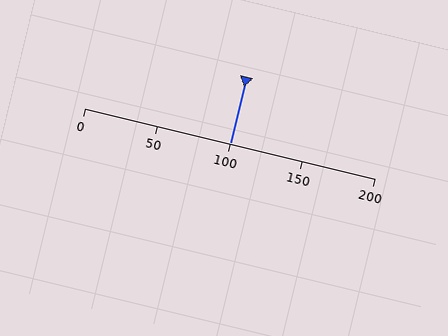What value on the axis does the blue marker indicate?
The marker indicates approximately 100.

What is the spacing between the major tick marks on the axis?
The major ticks are spaced 50 apart.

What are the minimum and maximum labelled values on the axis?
The axis runs from 0 to 200.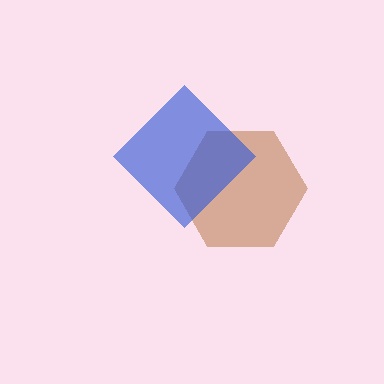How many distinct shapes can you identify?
There are 2 distinct shapes: a brown hexagon, a blue diamond.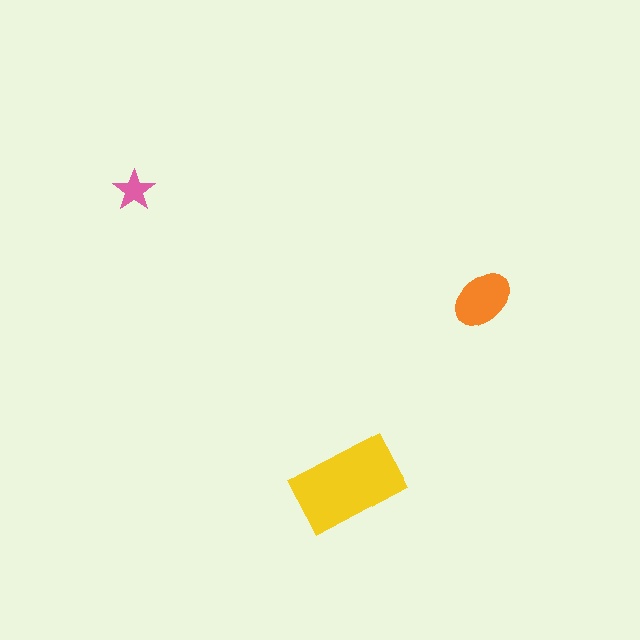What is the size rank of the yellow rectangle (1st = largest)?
1st.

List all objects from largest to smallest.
The yellow rectangle, the orange ellipse, the pink star.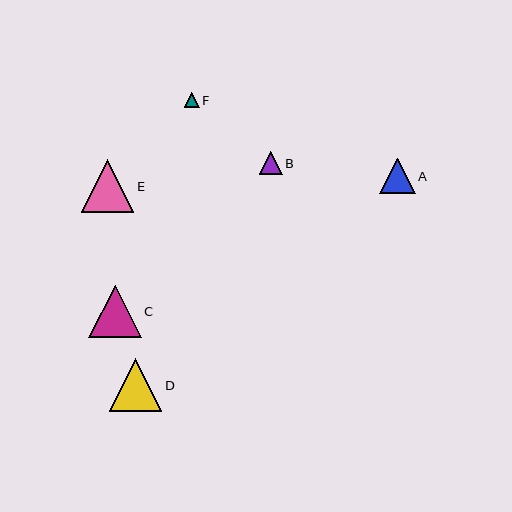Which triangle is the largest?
Triangle D is the largest with a size of approximately 53 pixels.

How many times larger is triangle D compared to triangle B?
Triangle D is approximately 2.3 times the size of triangle B.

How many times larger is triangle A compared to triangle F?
Triangle A is approximately 2.3 times the size of triangle F.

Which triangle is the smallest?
Triangle F is the smallest with a size of approximately 15 pixels.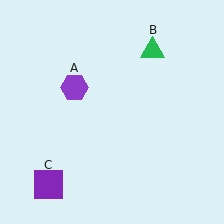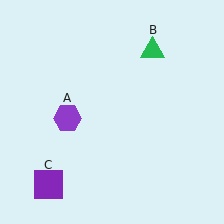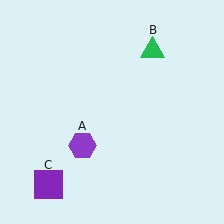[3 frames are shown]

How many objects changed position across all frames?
1 object changed position: purple hexagon (object A).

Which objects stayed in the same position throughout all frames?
Green triangle (object B) and purple square (object C) remained stationary.